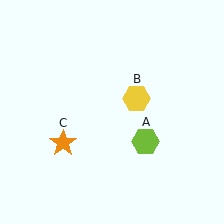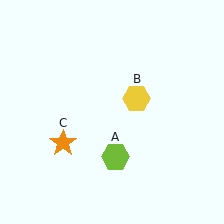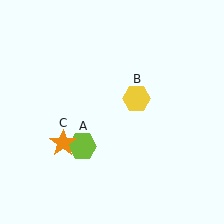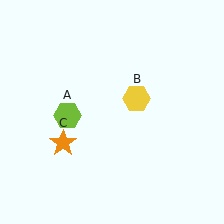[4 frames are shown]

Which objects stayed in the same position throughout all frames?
Yellow hexagon (object B) and orange star (object C) remained stationary.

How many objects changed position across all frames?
1 object changed position: lime hexagon (object A).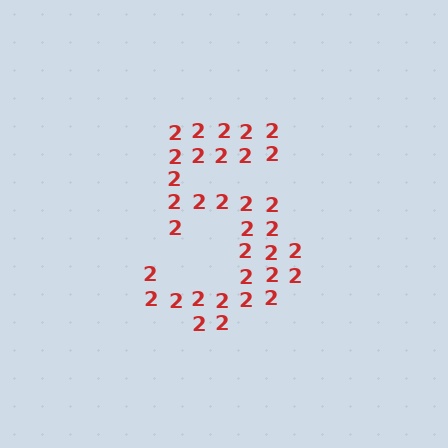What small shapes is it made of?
It is made of small digit 2's.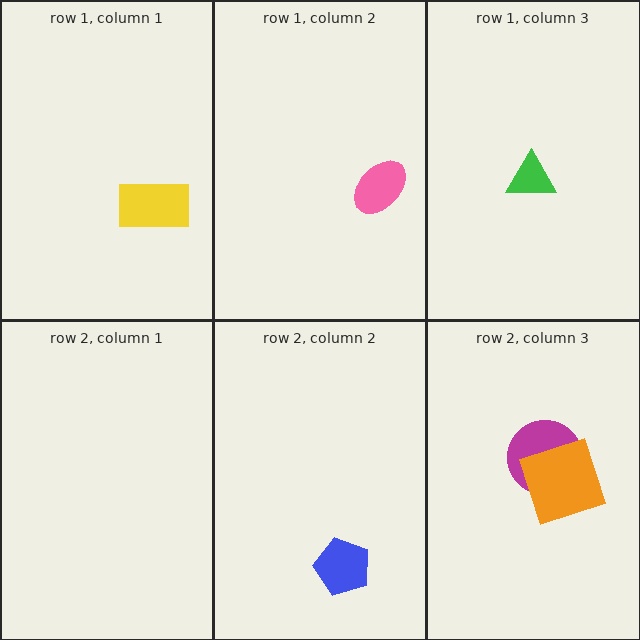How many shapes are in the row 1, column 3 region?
1.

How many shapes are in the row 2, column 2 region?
1.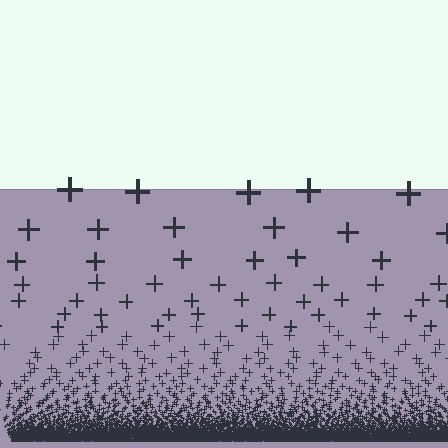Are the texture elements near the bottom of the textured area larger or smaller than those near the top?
Smaller. The gradient is inverted — elements near the bottom are smaller and denser.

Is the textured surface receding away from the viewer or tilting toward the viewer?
The surface appears to tilt toward the viewer. Texture elements get larger and sparser toward the top.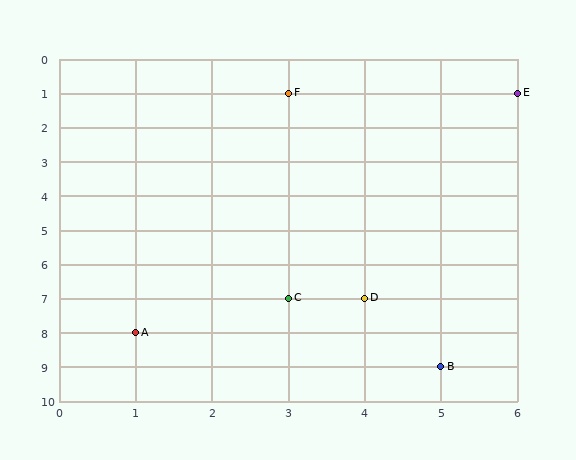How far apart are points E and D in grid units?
Points E and D are 2 columns and 6 rows apart (about 6.3 grid units diagonally).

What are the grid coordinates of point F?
Point F is at grid coordinates (3, 1).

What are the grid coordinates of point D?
Point D is at grid coordinates (4, 7).